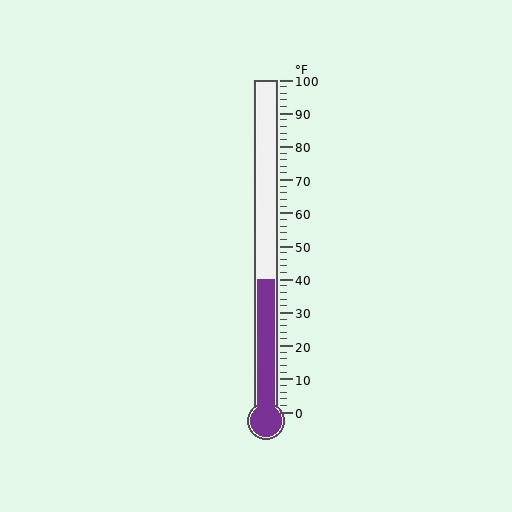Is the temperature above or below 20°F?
The temperature is above 20°F.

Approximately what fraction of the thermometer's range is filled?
The thermometer is filled to approximately 40% of its range.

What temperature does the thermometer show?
The thermometer shows approximately 40°F.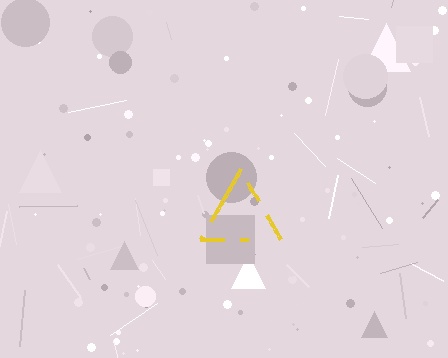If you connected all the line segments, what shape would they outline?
They would outline a triangle.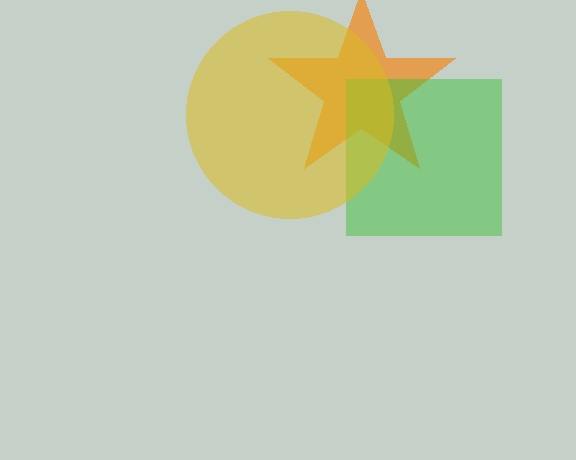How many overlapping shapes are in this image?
There are 3 overlapping shapes in the image.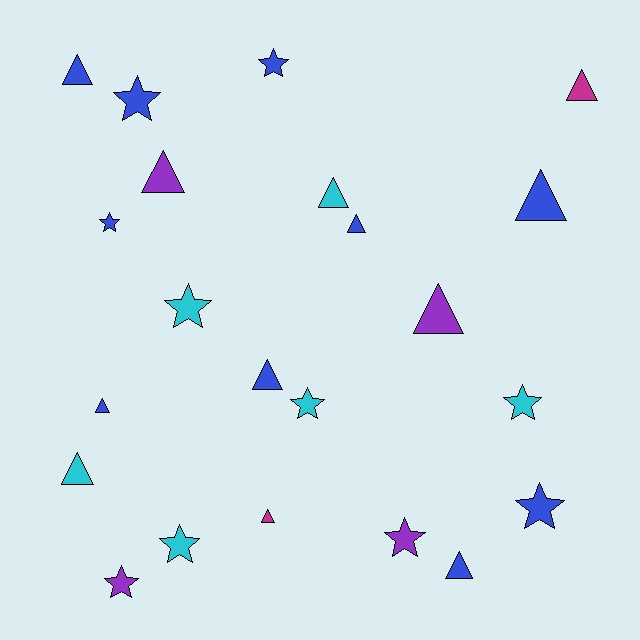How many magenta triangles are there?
There are 2 magenta triangles.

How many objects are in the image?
There are 22 objects.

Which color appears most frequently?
Blue, with 10 objects.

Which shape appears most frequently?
Triangle, with 12 objects.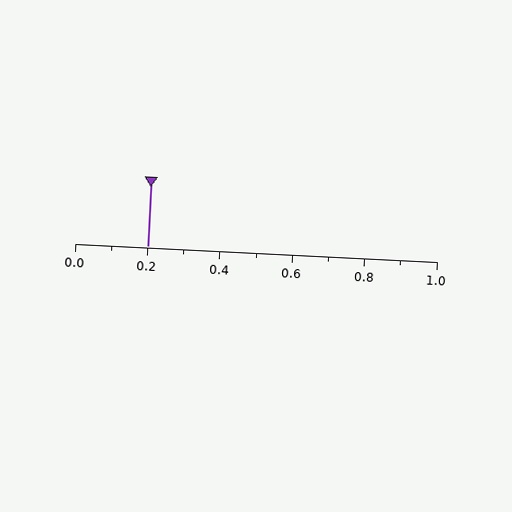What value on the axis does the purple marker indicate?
The marker indicates approximately 0.2.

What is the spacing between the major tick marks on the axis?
The major ticks are spaced 0.2 apart.